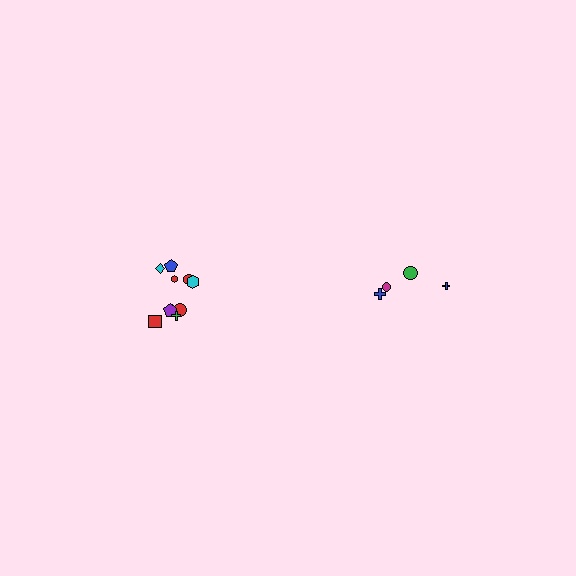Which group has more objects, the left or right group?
The left group.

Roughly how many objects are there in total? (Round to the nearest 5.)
Roughly 15 objects in total.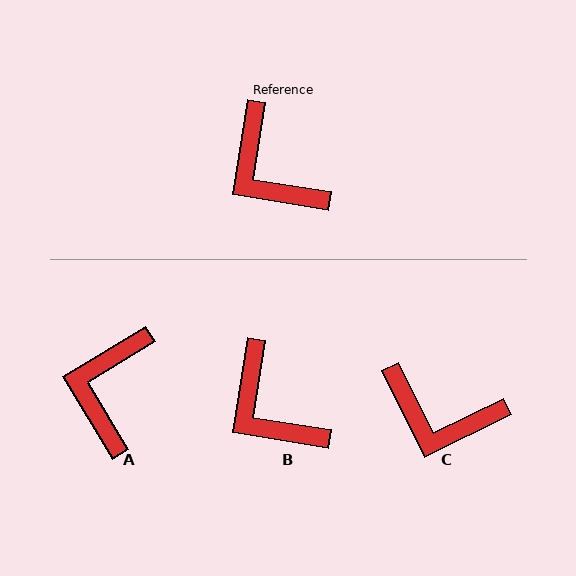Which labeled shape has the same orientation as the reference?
B.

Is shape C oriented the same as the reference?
No, it is off by about 35 degrees.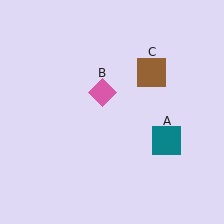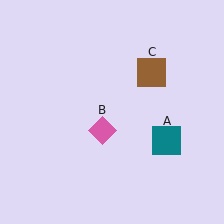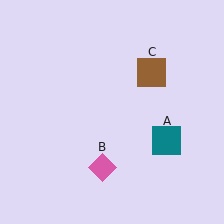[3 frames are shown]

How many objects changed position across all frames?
1 object changed position: pink diamond (object B).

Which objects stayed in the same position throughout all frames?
Teal square (object A) and brown square (object C) remained stationary.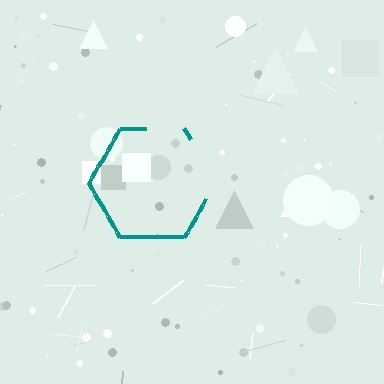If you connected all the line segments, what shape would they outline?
They would outline a hexagon.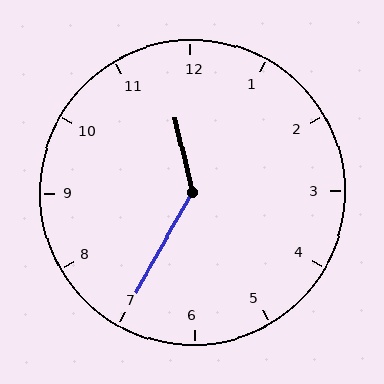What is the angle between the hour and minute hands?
Approximately 138 degrees.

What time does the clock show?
11:35.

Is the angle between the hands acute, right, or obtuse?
It is obtuse.